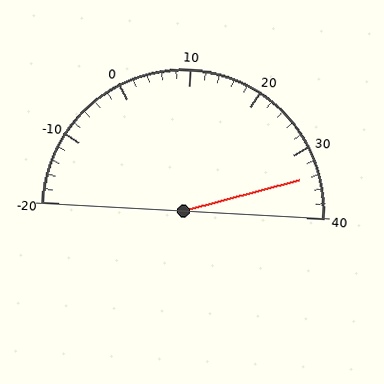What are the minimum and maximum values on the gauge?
The gauge ranges from -20 to 40.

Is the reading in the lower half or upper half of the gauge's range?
The reading is in the upper half of the range (-20 to 40).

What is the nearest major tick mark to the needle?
The nearest major tick mark is 30.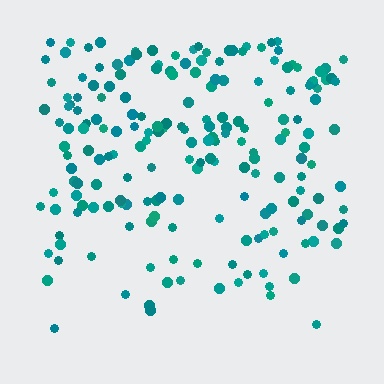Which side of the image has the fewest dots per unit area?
The bottom.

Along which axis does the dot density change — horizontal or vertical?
Vertical.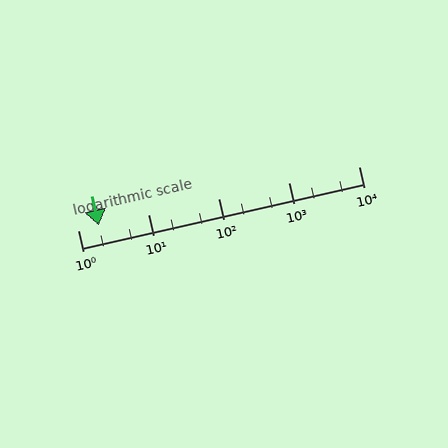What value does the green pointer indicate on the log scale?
The pointer indicates approximately 2.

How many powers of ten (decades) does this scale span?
The scale spans 4 decades, from 1 to 10000.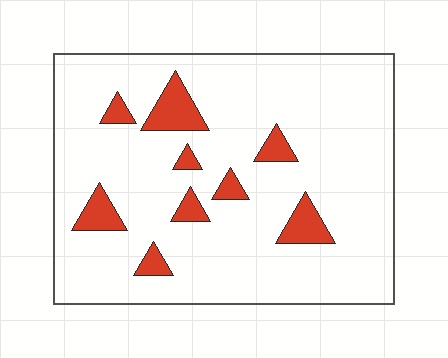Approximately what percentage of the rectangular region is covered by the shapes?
Approximately 10%.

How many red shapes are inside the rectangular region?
9.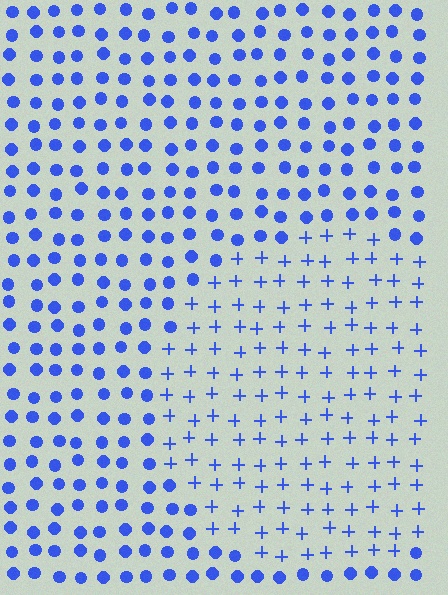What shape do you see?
I see a circle.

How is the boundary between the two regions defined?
The boundary is defined by a change in element shape: plus signs inside vs. circles outside. All elements share the same color and spacing.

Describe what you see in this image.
The image is filled with small blue elements arranged in a uniform grid. A circle-shaped region contains plus signs, while the surrounding area contains circles. The boundary is defined purely by the change in element shape.